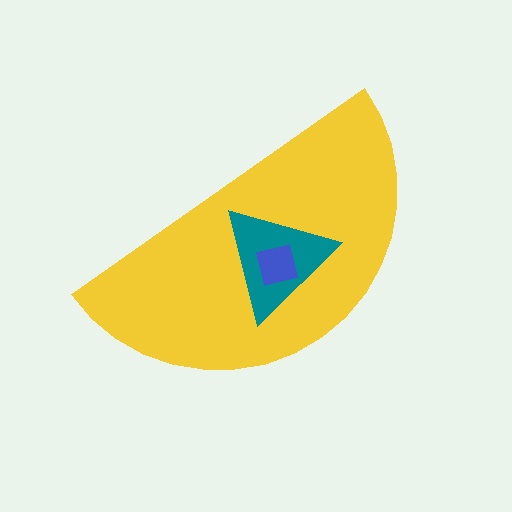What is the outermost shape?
The yellow semicircle.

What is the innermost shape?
The blue square.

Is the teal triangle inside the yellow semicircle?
Yes.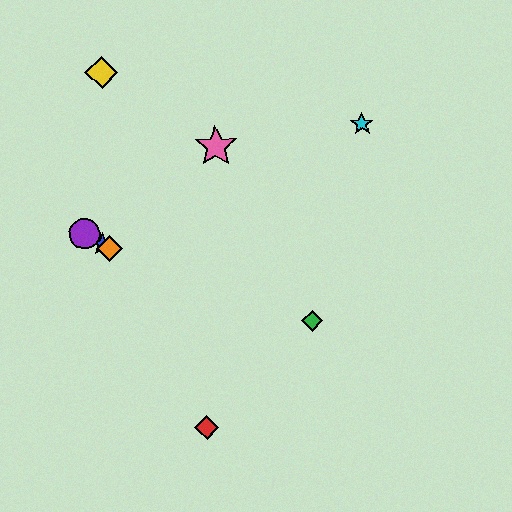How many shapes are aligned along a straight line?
3 shapes (the blue star, the purple circle, the orange diamond) are aligned along a straight line.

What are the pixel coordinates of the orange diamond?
The orange diamond is at (109, 248).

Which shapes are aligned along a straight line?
The blue star, the purple circle, the orange diamond are aligned along a straight line.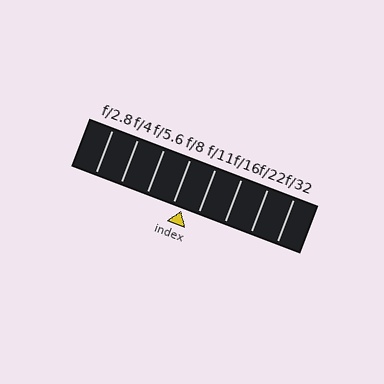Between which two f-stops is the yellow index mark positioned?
The index mark is between f/8 and f/11.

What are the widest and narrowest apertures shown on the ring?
The widest aperture shown is f/2.8 and the narrowest is f/32.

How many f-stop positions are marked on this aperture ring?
There are 8 f-stop positions marked.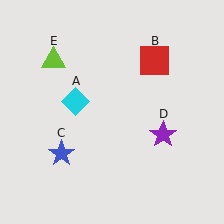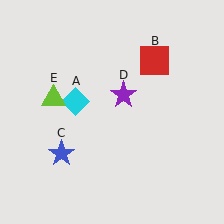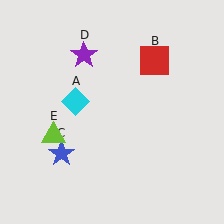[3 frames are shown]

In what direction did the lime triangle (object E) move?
The lime triangle (object E) moved down.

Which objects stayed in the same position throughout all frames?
Cyan diamond (object A) and red square (object B) and blue star (object C) remained stationary.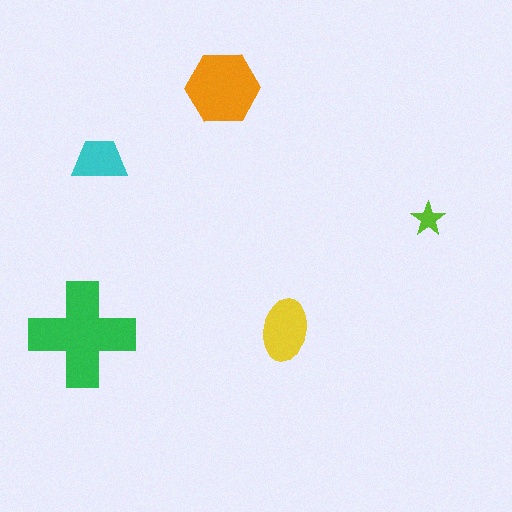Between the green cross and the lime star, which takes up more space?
The green cross.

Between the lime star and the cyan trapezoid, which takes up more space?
The cyan trapezoid.